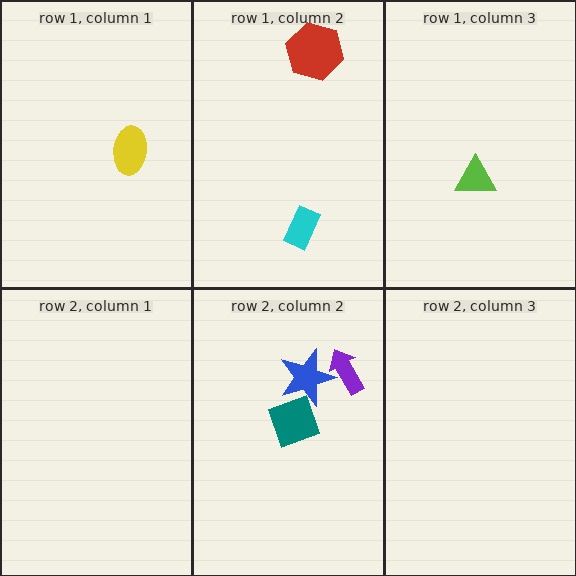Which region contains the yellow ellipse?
The row 1, column 1 region.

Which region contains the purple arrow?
The row 2, column 2 region.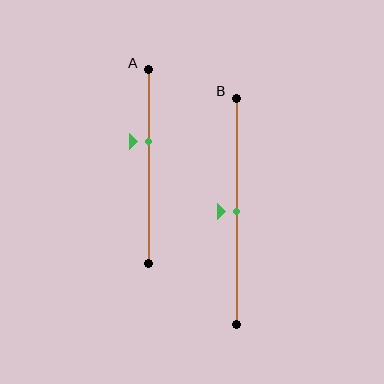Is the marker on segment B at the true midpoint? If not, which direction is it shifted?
Yes, the marker on segment B is at the true midpoint.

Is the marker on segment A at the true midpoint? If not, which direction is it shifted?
No, the marker on segment A is shifted upward by about 13% of the segment length.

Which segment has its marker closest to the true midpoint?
Segment B has its marker closest to the true midpoint.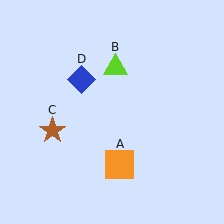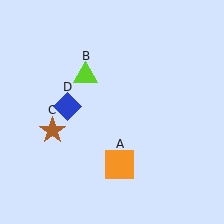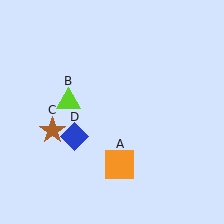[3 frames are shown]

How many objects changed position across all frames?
2 objects changed position: lime triangle (object B), blue diamond (object D).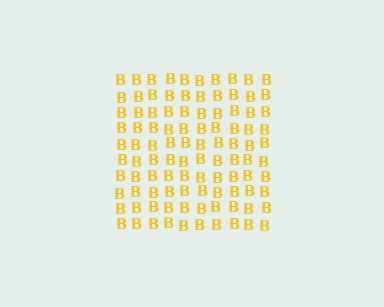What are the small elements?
The small elements are letter B's.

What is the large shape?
The large shape is a square.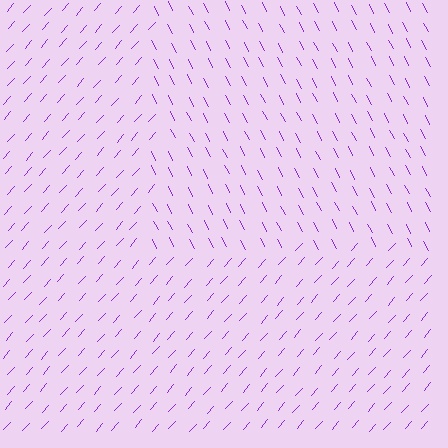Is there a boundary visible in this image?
Yes, there is a texture boundary formed by a change in line orientation.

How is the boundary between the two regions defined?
The boundary is defined purely by a change in line orientation (approximately 69 degrees difference). All lines are the same color and thickness.